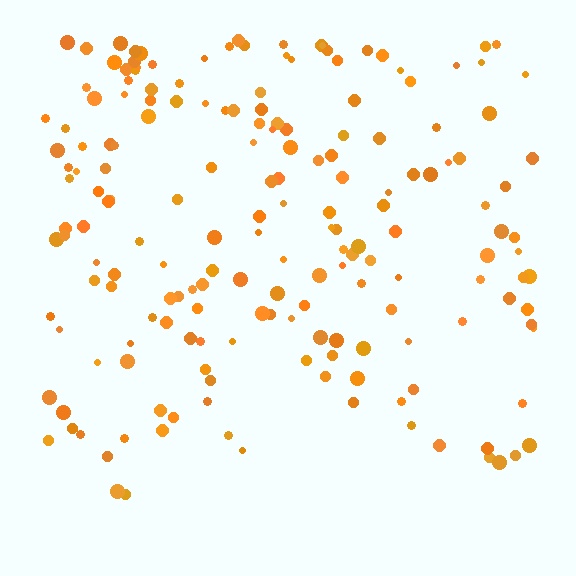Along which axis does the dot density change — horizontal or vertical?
Vertical.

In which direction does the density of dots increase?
From bottom to top, with the top side densest.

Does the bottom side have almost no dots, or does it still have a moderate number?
Still a moderate number, just noticeably fewer than the top.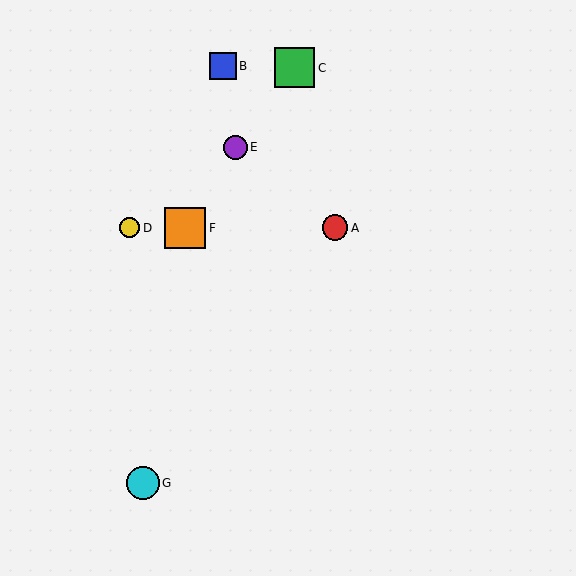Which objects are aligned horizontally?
Objects A, D, F are aligned horizontally.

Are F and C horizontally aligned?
No, F is at y≈228 and C is at y≈68.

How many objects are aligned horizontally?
3 objects (A, D, F) are aligned horizontally.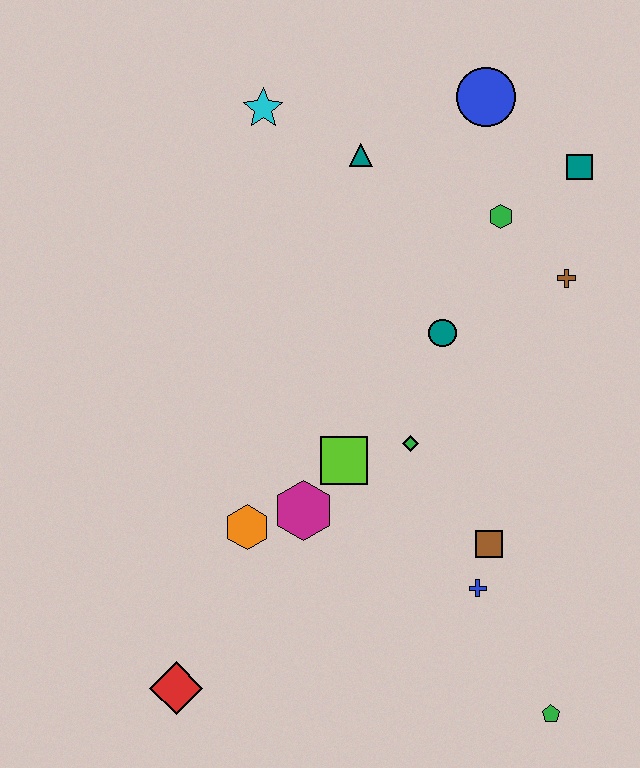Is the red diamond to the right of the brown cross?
No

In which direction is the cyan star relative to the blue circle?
The cyan star is to the left of the blue circle.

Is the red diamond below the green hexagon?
Yes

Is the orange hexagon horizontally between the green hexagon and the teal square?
No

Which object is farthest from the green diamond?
The cyan star is farthest from the green diamond.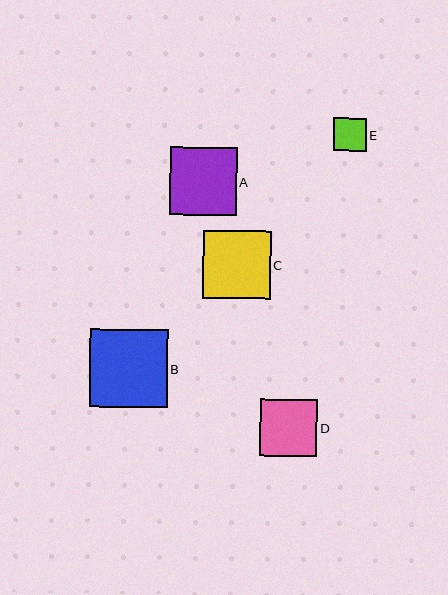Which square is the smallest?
Square E is the smallest with a size of approximately 33 pixels.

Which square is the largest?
Square B is the largest with a size of approximately 77 pixels.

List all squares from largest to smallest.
From largest to smallest: B, C, A, D, E.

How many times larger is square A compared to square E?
Square A is approximately 2.0 times the size of square E.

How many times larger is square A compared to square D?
Square A is approximately 1.2 times the size of square D.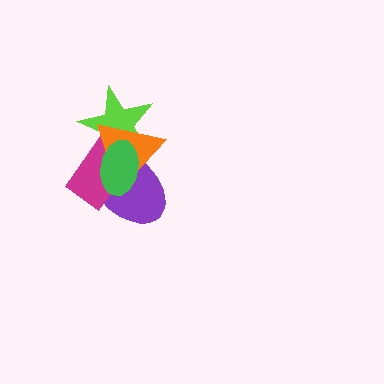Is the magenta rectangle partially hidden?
Yes, it is partially covered by another shape.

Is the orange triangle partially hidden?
Yes, it is partially covered by another shape.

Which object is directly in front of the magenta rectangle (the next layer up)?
The orange triangle is directly in front of the magenta rectangle.